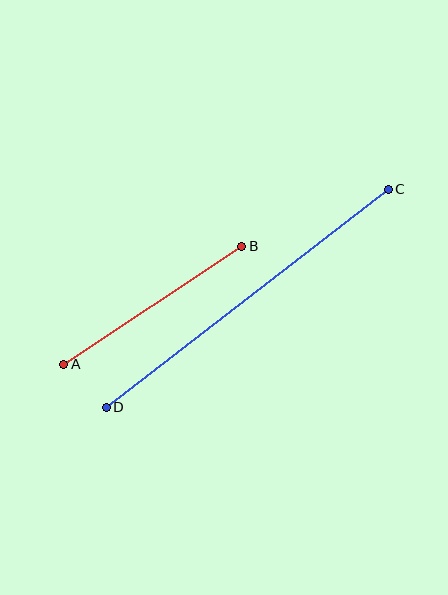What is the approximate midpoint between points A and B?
The midpoint is at approximately (153, 305) pixels.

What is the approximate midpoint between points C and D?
The midpoint is at approximately (247, 298) pixels.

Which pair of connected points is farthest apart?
Points C and D are farthest apart.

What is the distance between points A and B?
The distance is approximately 214 pixels.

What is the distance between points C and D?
The distance is approximately 356 pixels.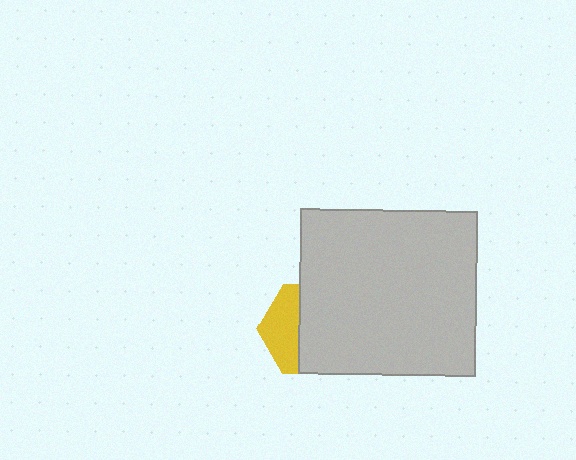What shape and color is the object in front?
The object in front is a light gray rectangle.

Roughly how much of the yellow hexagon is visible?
A small part of it is visible (roughly 37%).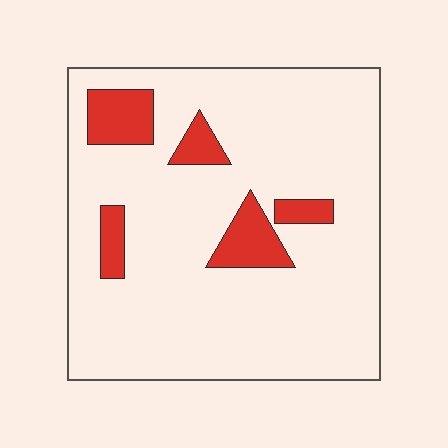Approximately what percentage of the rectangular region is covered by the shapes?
Approximately 15%.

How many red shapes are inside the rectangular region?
5.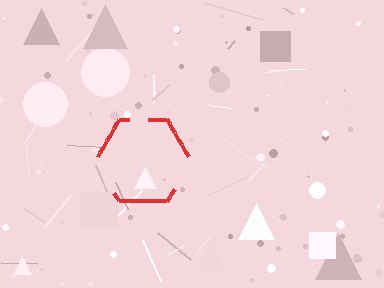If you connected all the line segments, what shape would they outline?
They would outline a hexagon.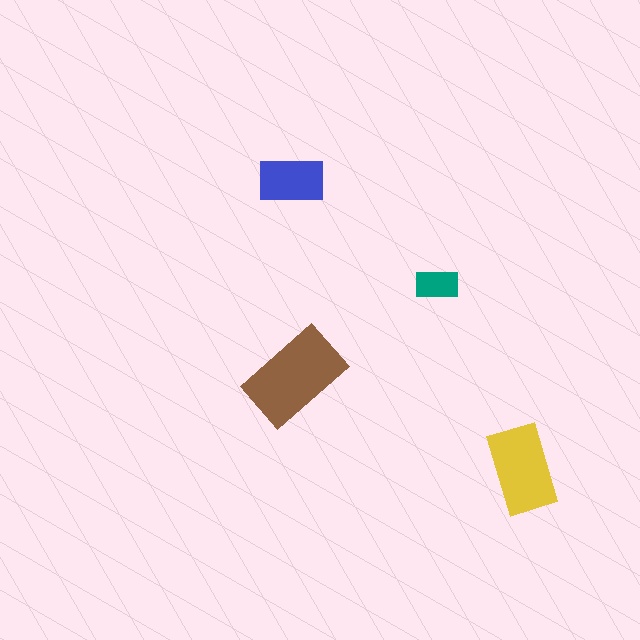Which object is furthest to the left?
The blue rectangle is leftmost.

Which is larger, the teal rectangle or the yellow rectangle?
The yellow one.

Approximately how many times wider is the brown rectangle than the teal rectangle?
About 2.5 times wider.